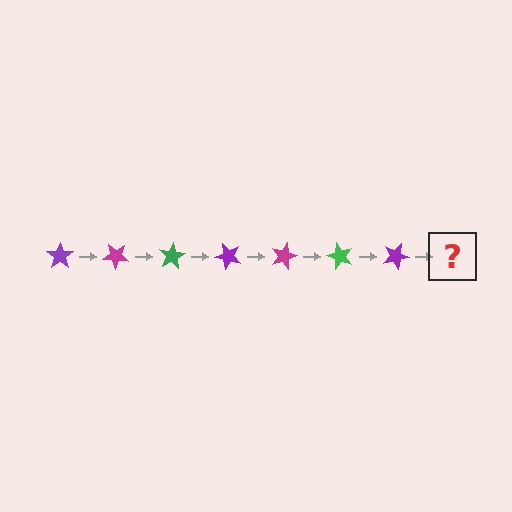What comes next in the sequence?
The next element should be a magenta star, rotated 280 degrees from the start.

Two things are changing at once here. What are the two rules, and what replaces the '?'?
The two rules are that it rotates 40 degrees each step and the color cycles through purple, magenta, and green. The '?' should be a magenta star, rotated 280 degrees from the start.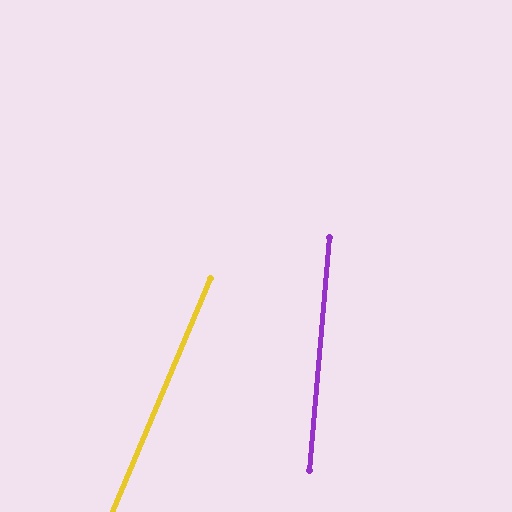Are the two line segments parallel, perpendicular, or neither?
Neither parallel nor perpendicular — they differ by about 18°.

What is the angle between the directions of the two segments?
Approximately 18 degrees.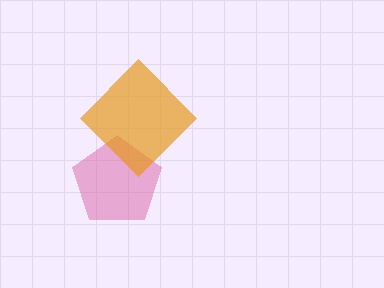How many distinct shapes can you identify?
There are 2 distinct shapes: a pink pentagon, an orange diamond.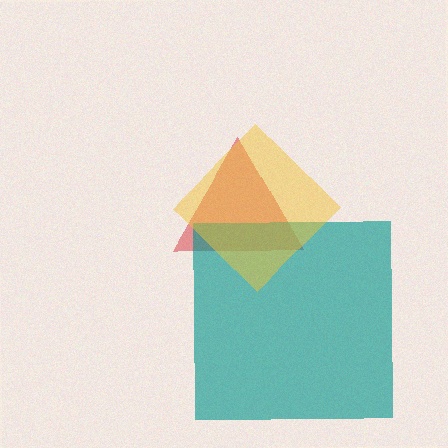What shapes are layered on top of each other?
The layered shapes are: a red triangle, a teal square, a yellow diamond.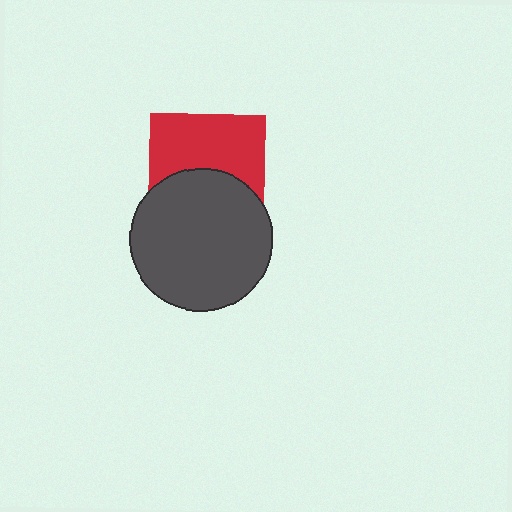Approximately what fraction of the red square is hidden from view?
Roughly 46% of the red square is hidden behind the dark gray circle.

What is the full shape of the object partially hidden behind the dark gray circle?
The partially hidden object is a red square.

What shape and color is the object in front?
The object in front is a dark gray circle.